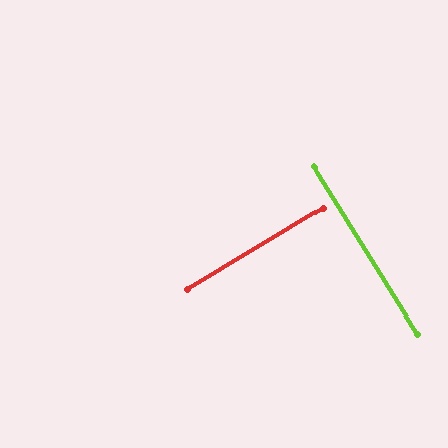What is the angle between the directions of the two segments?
Approximately 89 degrees.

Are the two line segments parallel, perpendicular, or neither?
Perpendicular — they meet at approximately 89°.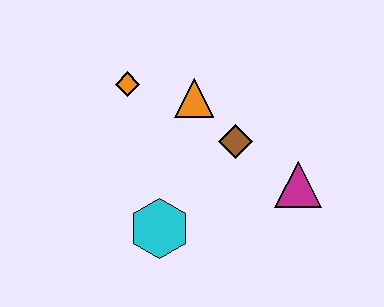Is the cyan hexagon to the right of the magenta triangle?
No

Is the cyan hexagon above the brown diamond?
No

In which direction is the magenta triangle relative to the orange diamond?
The magenta triangle is to the right of the orange diamond.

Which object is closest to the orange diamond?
The orange triangle is closest to the orange diamond.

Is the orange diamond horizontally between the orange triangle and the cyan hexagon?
No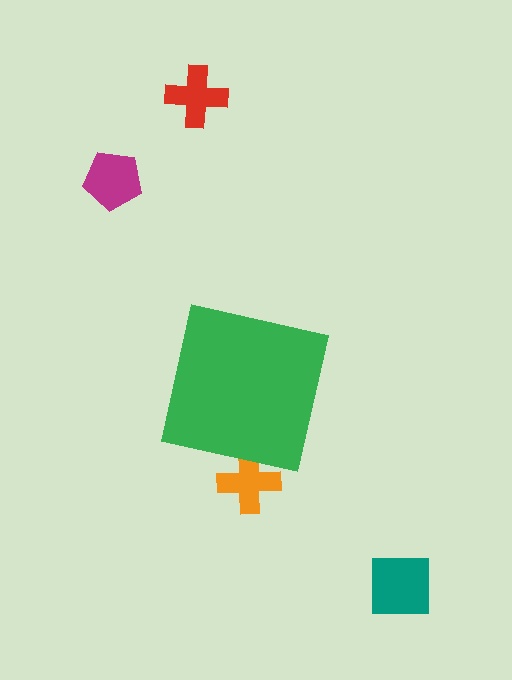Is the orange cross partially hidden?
Yes, the orange cross is partially hidden behind the green square.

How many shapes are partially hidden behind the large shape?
1 shape is partially hidden.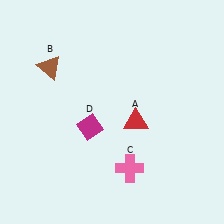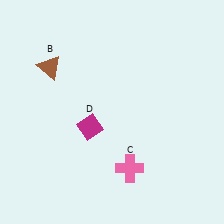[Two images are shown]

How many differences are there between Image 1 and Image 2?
There is 1 difference between the two images.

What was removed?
The red triangle (A) was removed in Image 2.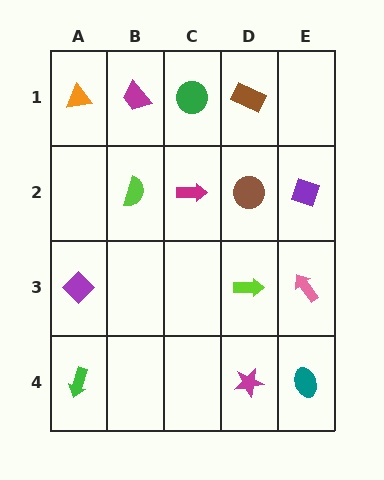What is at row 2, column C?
A magenta arrow.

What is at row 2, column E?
A purple diamond.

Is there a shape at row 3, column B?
No, that cell is empty.